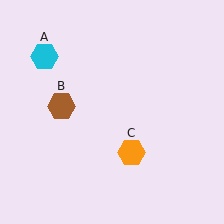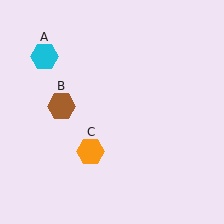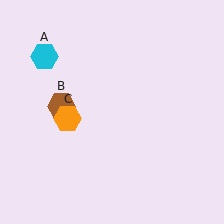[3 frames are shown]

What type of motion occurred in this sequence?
The orange hexagon (object C) rotated clockwise around the center of the scene.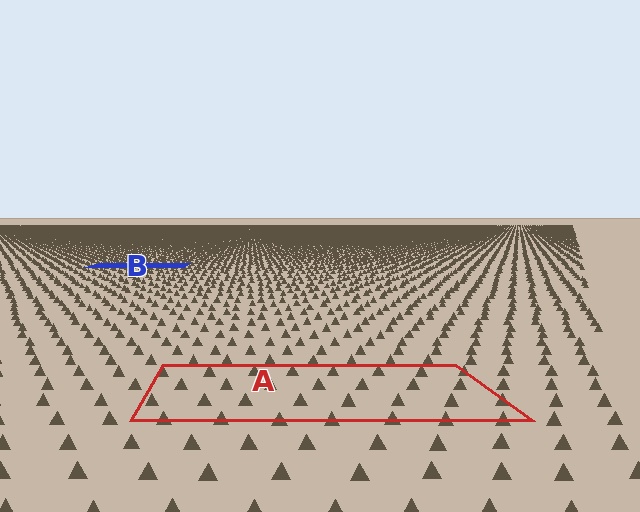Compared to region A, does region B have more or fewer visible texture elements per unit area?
Region B has more texture elements per unit area — they are packed more densely because it is farther away.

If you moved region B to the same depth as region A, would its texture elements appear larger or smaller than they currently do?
They would appear larger. At a closer depth, the same texture elements are projected at a bigger on-screen size.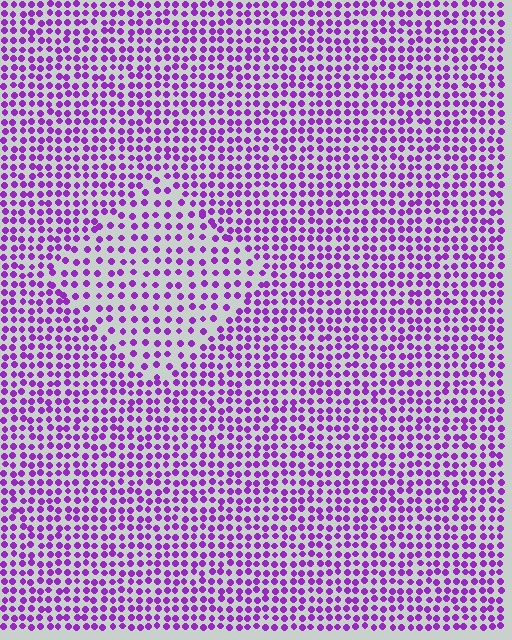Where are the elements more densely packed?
The elements are more densely packed outside the diamond boundary.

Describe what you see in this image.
The image contains small purple elements arranged at two different densities. A diamond-shaped region is visible where the elements are less densely packed than the surrounding area.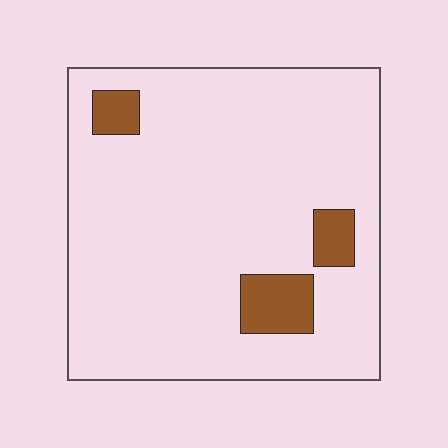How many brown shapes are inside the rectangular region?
3.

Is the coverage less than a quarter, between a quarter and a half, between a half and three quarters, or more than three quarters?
Less than a quarter.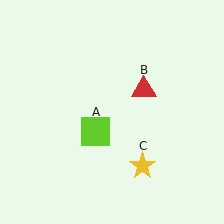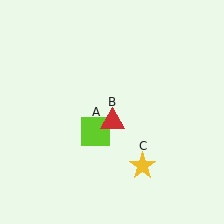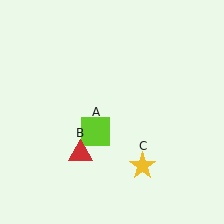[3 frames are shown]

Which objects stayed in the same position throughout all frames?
Lime square (object A) and yellow star (object C) remained stationary.